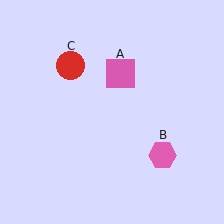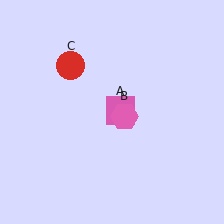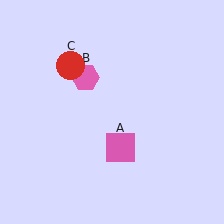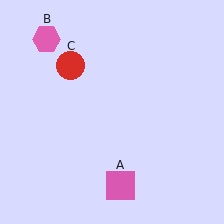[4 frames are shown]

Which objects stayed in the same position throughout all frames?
Red circle (object C) remained stationary.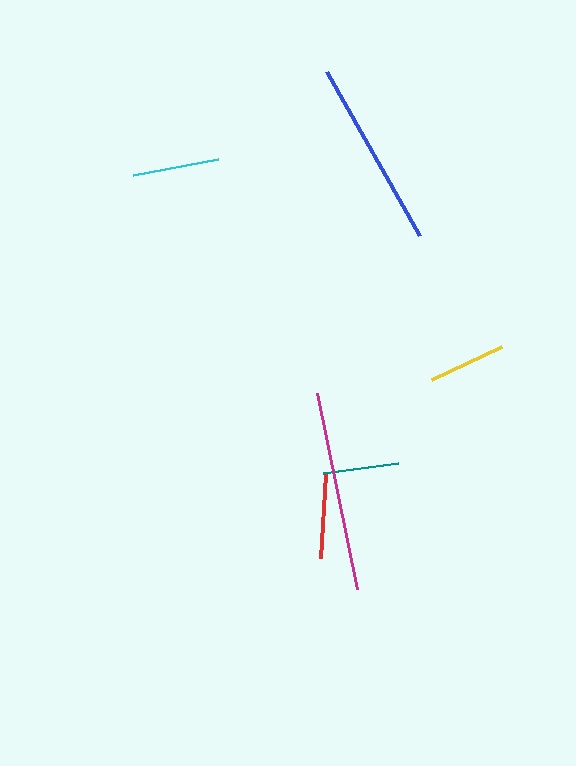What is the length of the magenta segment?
The magenta segment is approximately 199 pixels long.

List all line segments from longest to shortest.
From longest to shortest: magenta, blue, cyan, red, yellow, teal.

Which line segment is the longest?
The magenta line is the longest at approximately 199 pixels.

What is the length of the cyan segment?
The cyan segment is approximately 87 pixels long.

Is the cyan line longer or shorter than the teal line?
The cyan line is longer than the teal line.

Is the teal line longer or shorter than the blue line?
The blue line is longer than the teal line.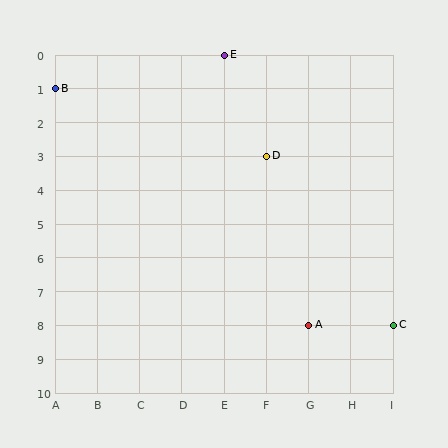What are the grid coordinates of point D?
Point D is at grid coordinates (F, 3).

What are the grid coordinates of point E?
Point E is at grid coordinates (E, 0).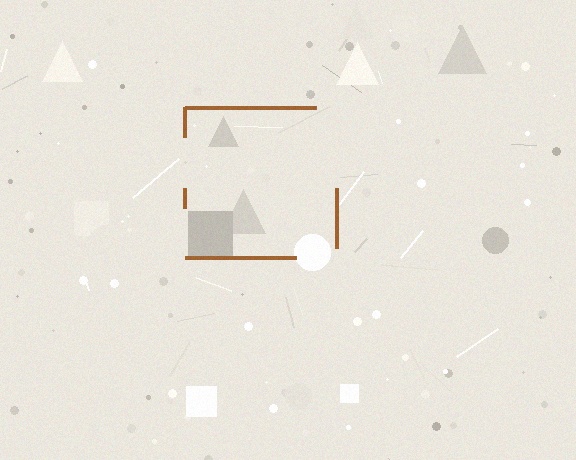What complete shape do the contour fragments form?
The contour fragments form a square.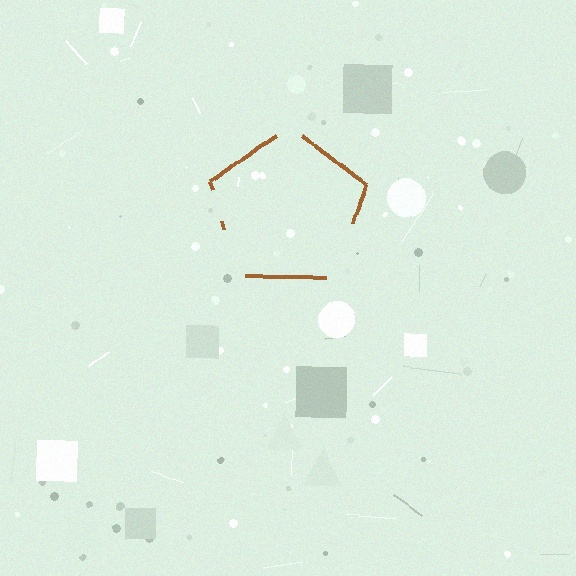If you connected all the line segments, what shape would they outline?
They would outline a pentagon.